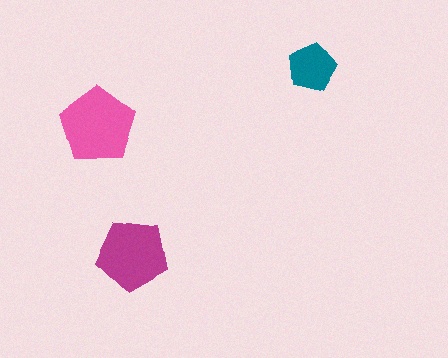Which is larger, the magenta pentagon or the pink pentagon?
The pink one.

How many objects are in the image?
There are 3 objects in the image.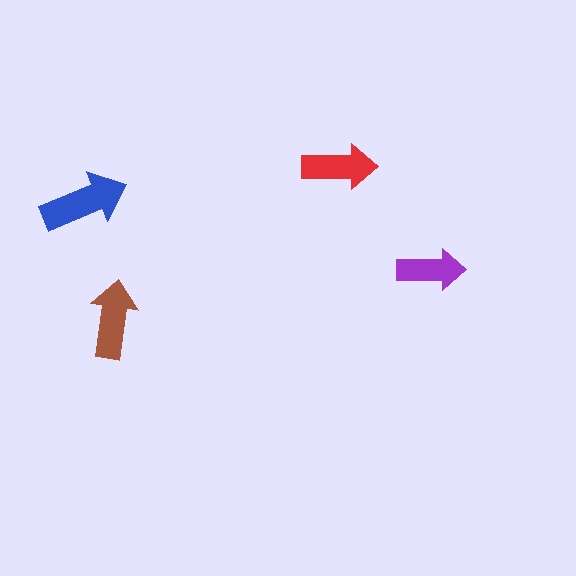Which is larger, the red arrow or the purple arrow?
The red one.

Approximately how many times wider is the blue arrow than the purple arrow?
About 1.5 times wider.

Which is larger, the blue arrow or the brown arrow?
The blue one.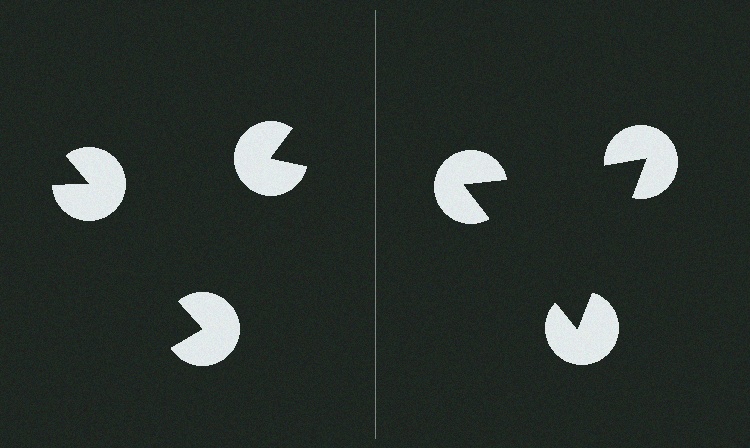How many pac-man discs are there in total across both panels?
6 — 3 on each side.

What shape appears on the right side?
An illusory triangle.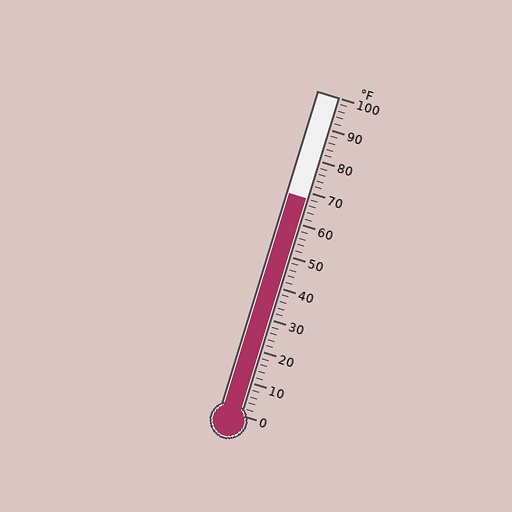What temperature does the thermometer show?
The thermometer shows approximately 68°F.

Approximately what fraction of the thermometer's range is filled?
The thermometer is filled to approximately 70% of its range.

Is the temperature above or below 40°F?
The temperature is above 40°F.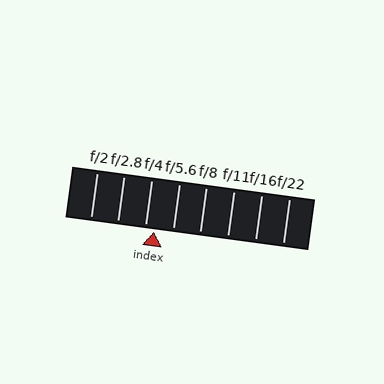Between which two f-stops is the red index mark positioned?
The index mark is between f/4 and f/5.6.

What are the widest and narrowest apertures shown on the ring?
The widest aperture shown is f/2 and the narrowest is f/22.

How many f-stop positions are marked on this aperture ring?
There are 8 f-stop positions marked.